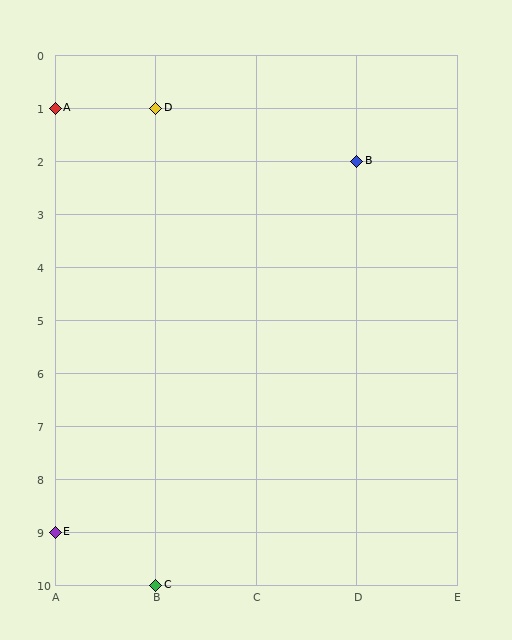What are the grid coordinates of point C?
Point C is at grid coordinates (B, 10).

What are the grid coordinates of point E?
Point E is at grid coordinates (A, 9).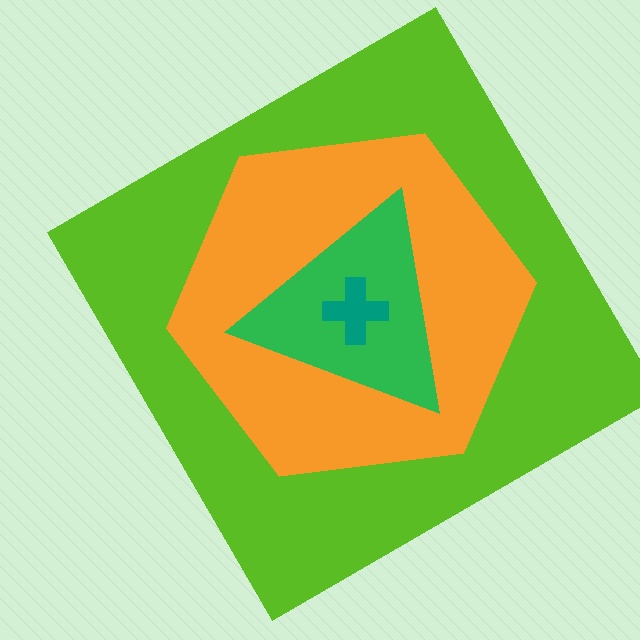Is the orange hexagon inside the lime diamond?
Yes.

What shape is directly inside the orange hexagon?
The green triangle.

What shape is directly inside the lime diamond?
The orange hexagon.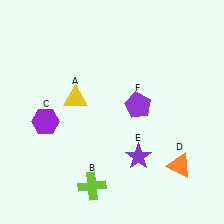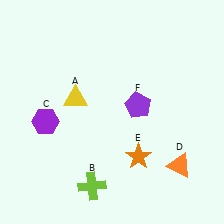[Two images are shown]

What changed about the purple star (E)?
In Image 1, E is purple. In Image 2, it changed to orange.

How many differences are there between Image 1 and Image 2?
There is 1 difference between the two images.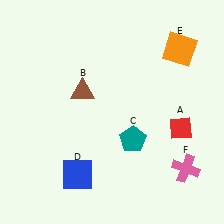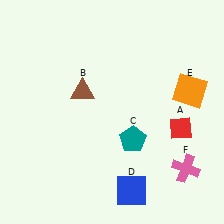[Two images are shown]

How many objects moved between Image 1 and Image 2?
2 objects moved between the two images.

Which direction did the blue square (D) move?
The blue square (D) moved right.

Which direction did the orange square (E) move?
The orange square (E) moved down.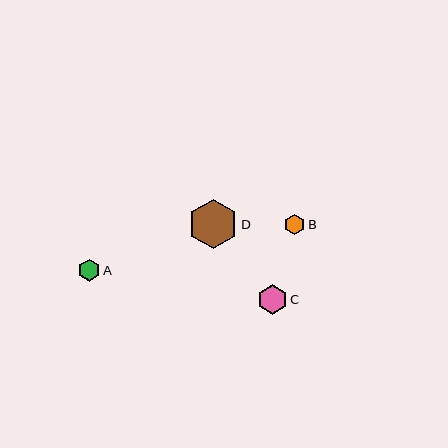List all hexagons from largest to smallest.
From largest to smallest: D, C, A, B.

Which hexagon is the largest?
Hexagon D is the largest with a size of approximately 49 pixels.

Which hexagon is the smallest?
Hexagon B is the smallest with a size of approximately 21 pixels.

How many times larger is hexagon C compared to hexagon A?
Hexagon C is approximately 1.3 times the size of hexagon A.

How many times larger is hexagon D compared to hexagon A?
Hexagon D is approximately 2.2 times the size of hexagon A.